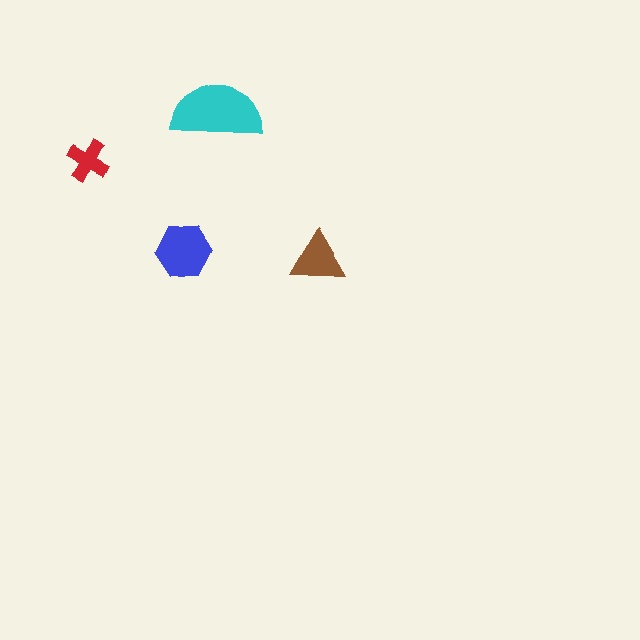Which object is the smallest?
The red cross.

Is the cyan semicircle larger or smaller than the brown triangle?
Larger.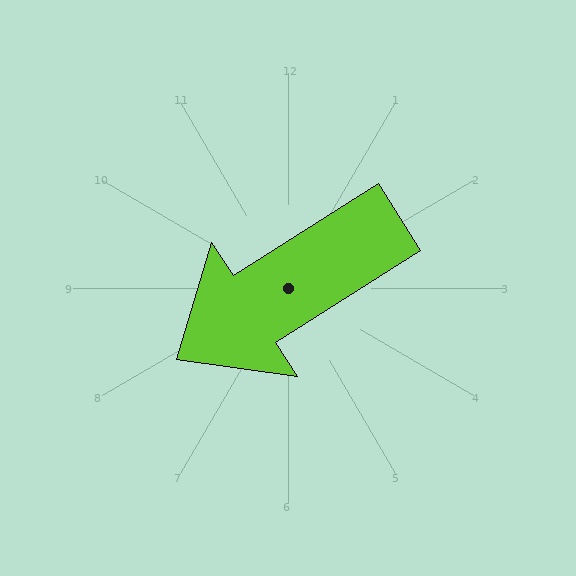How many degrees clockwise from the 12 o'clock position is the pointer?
Approximately 237 degrees.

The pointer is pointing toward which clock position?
Roughly 8 o'clock.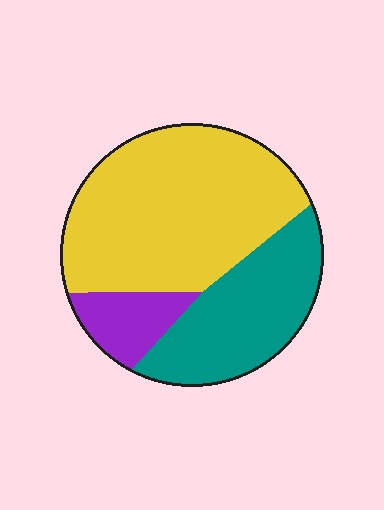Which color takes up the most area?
Yellow, at roughly 55%.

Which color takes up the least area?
Purple, at roughly 10%.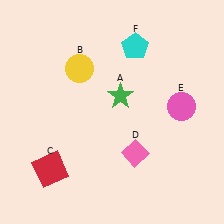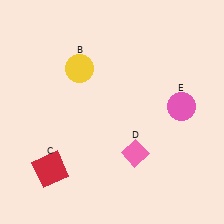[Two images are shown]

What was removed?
The cyan pentagon (F), the green star (A) were removed in Image 2.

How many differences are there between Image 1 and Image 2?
There are 2 differences between the two images.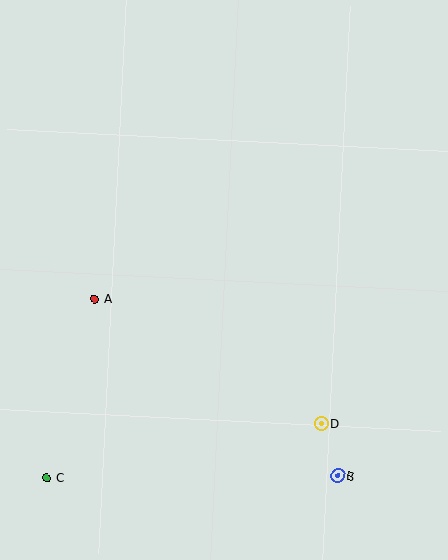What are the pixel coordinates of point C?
Point C is at (47, 478).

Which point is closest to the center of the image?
Point A at (95, 299) is closest to the center.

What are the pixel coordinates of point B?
Point B is at (337, 476).